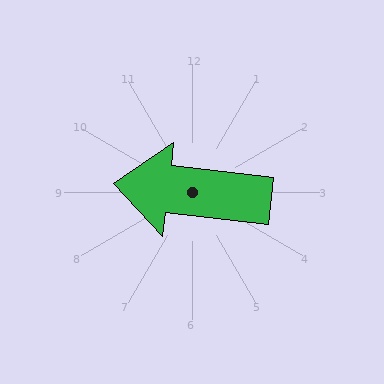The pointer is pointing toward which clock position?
Roughly 9 o'clock.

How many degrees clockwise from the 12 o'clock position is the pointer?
Approximately 276 degrees.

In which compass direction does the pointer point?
West.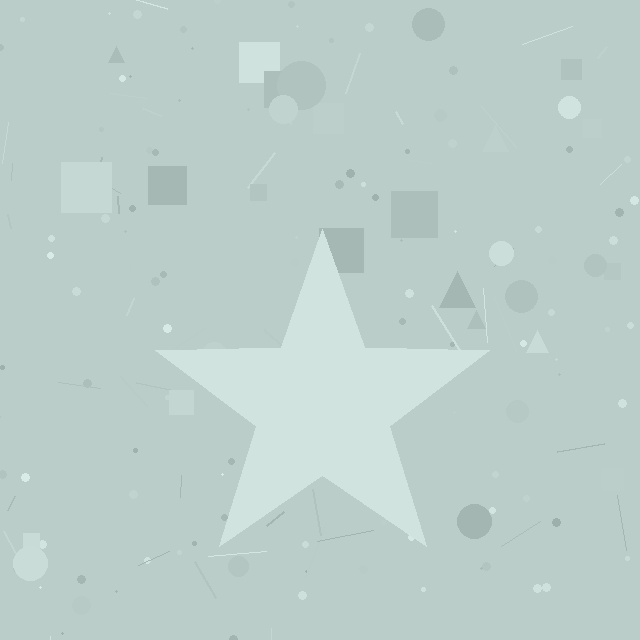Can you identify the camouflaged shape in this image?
The camouflaged shape is a star.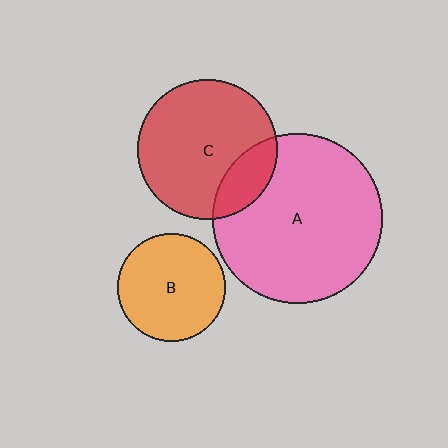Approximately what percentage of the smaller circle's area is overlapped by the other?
Approximately 20%.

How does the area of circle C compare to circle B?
Approximately 1.7 times.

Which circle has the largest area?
Circle A (pink).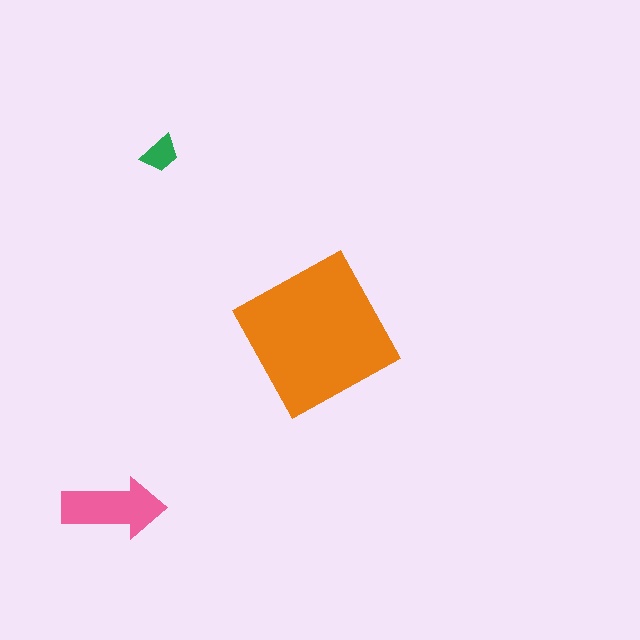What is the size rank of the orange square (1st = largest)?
1st.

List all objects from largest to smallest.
The orange square, the pink arrow, the green trapezoid.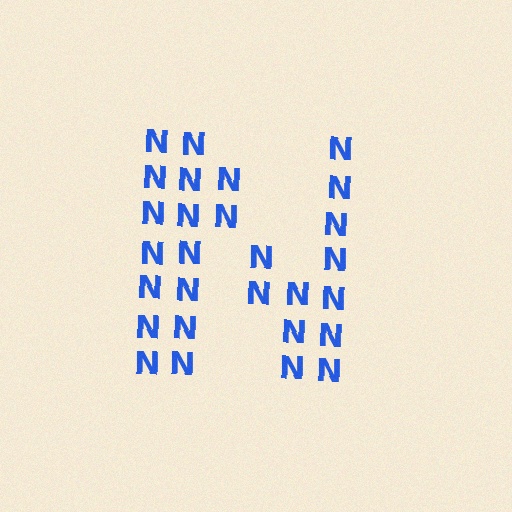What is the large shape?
The large shape is the letter N.